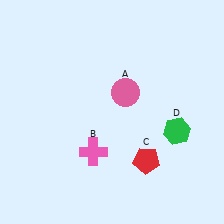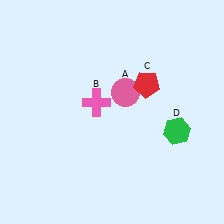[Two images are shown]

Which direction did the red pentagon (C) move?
The red pentagon (C) moved up.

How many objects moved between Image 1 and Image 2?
2 objects moved between the two images.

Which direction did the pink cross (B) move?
The pink cross (B) moved up.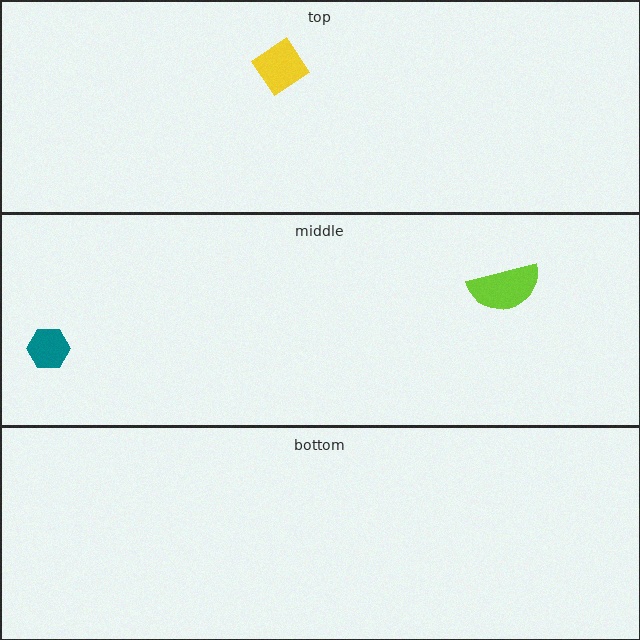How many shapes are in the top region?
1.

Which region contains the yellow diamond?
The top region.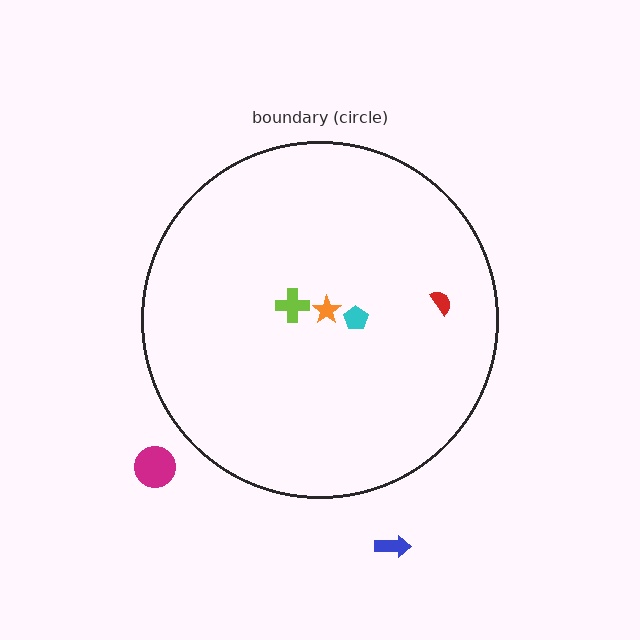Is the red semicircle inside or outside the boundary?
Inside.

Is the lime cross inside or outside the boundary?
Inside.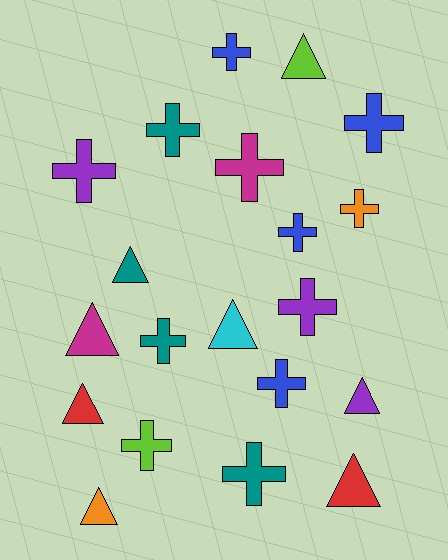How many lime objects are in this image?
There are 2 lime objects.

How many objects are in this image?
There are 20 objects.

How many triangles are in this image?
There are 8 triangles.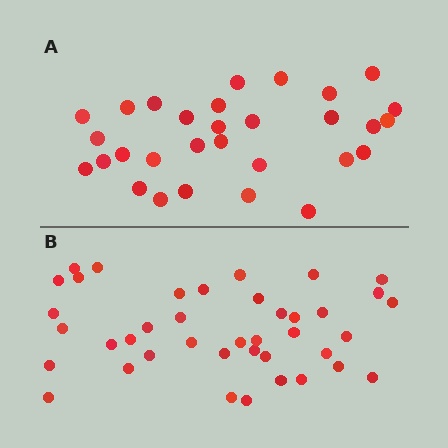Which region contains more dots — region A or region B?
Region B (the bottom region) has more dots.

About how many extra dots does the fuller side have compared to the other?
Region B has roughly 10 or so more dots than region A.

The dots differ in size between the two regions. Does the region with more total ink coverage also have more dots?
No. Region A has more total ink coverage because its dots are larger, but region B actually contains more individual dots. Total area can be misleading — the number of items is what matters here.